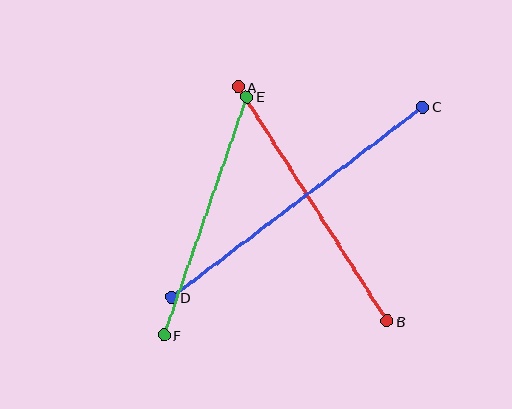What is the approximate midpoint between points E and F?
The midpoint is at approximately (206, 216) pixels.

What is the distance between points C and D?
The distance is approximately 315 pixels.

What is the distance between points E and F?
The distance is approximately 253 pixels.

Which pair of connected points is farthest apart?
Points C and D are farthest apart.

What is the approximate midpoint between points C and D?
The midpoint is at approximately (297, 202) pixels.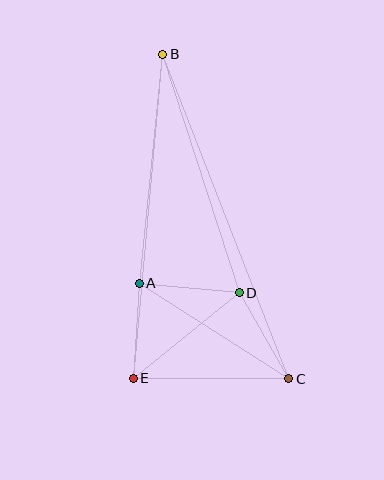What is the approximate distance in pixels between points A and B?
The distance between A and B is approximately 230 pixels.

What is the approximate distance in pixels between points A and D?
The distance between A and D is approximately 101 pixels.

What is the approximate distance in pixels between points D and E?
The distance between D and E is approximately 136 pixels.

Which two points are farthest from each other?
Points B and C are farthest from each other.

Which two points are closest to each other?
Points A and E are closest to each other.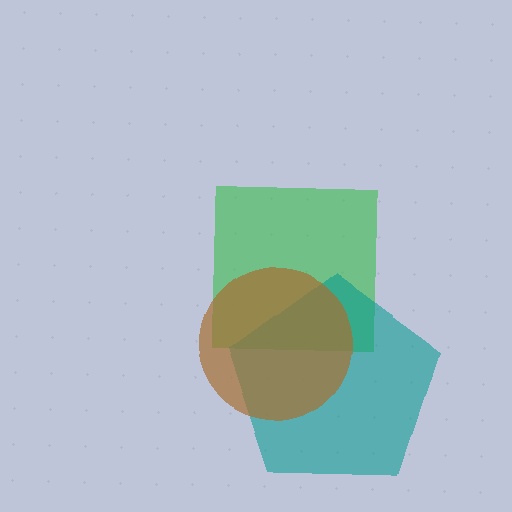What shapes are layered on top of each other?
The layered shapes are: a green square, a teal pentagon, a brown circle.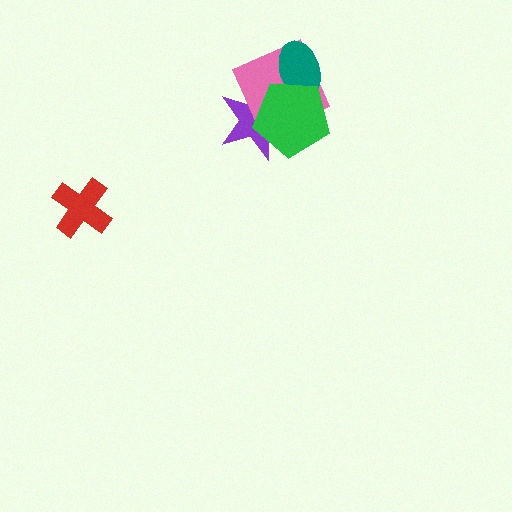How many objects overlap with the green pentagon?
3 objects overlap with the green pentagon.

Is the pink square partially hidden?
Yes, it is partially covered by another shape.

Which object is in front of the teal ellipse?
The green pentagon is in front of the teal ellipse.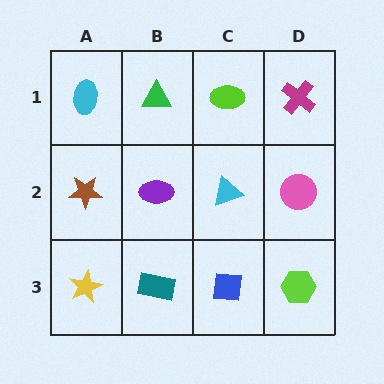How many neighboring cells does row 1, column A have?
2.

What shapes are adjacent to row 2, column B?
A green triangle (row 1, column B), a teal rectangle (row 3, column B), a brown star (row 2, column A), a cyan triangle (row 2, column C).